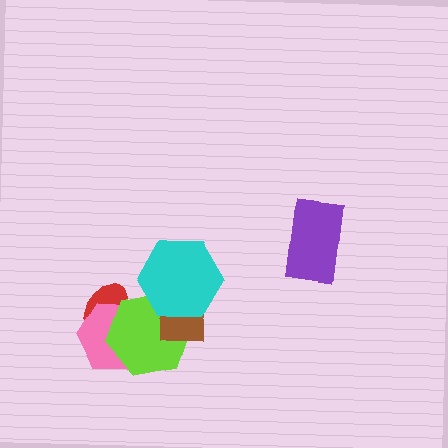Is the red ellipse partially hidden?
Yes, it is partially covered by another shape.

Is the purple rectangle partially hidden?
No, no other shape covers it.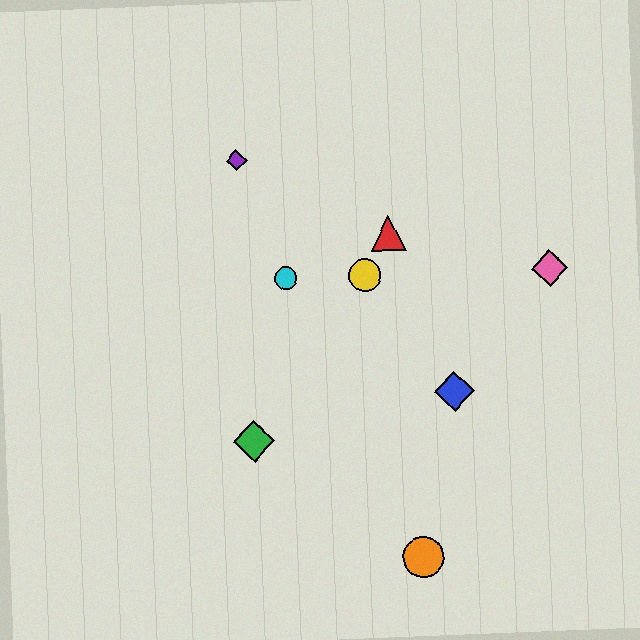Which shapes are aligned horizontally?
The yellow circle, the cyan circle, the pink diamond are aligned horizontally.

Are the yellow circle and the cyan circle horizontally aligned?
Yes, both are at y≈275.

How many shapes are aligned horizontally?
3 shapes (the yellow circle, the cyan circle, the pink diamond) are aligned horizontally.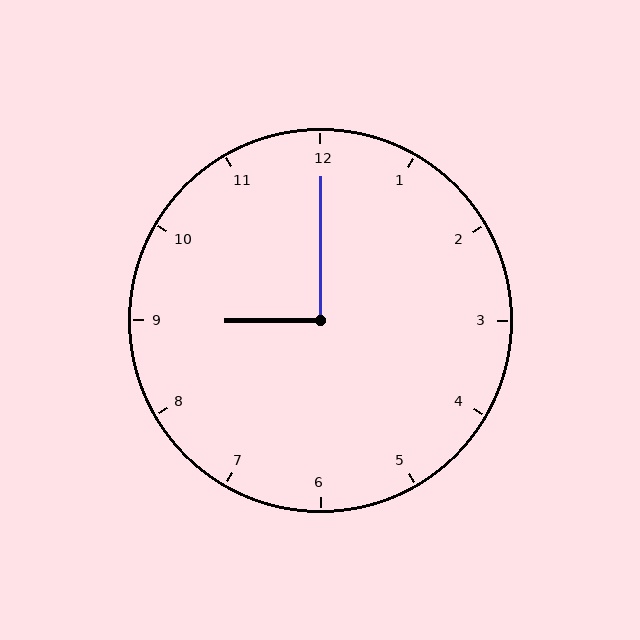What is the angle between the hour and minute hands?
Approximately 90 degrees.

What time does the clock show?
9:00.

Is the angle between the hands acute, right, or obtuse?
It is right.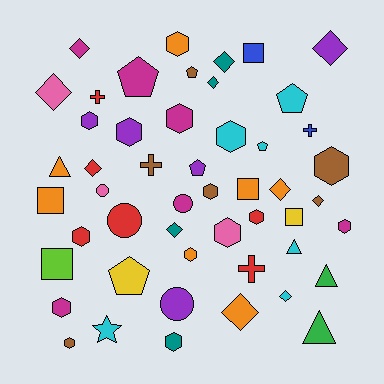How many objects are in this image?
There are 50 objects.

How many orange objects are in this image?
There are 7 orange objects.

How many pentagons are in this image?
There are 6 pentagons.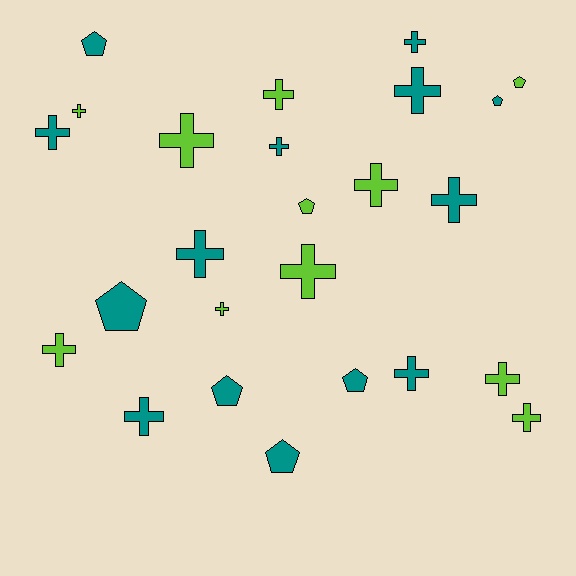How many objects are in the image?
There are 25 objects.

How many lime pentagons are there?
There are 2 lime pentagons.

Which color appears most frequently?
Teal, with 14 objects.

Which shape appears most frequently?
Cross, with 17 objects.